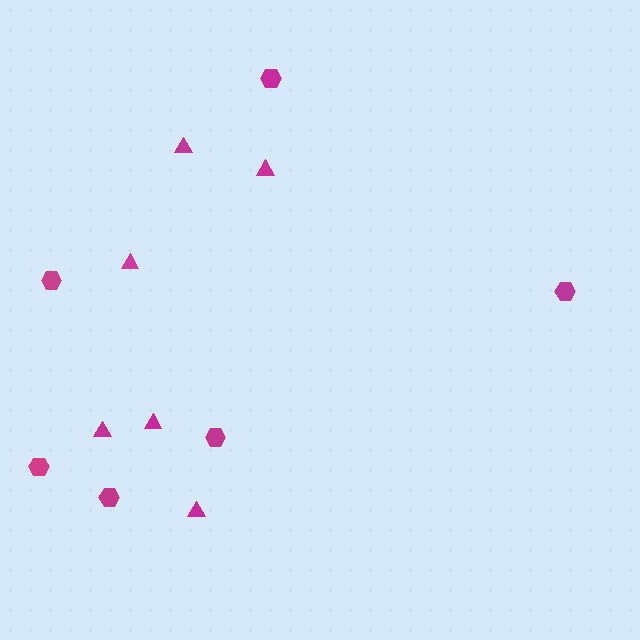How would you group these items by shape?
There are 2 groups: one group of triangles (6) and one group of hexagons (6).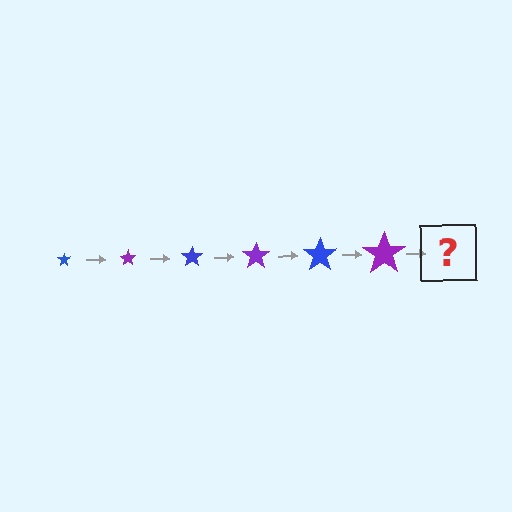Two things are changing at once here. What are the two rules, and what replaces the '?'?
The two rules are that the star grows larger each step and the color cycles through blue and purple. The '?' should be a blue star, larger than the previous one.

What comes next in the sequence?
The next element should be a blue star, larger than the previous one.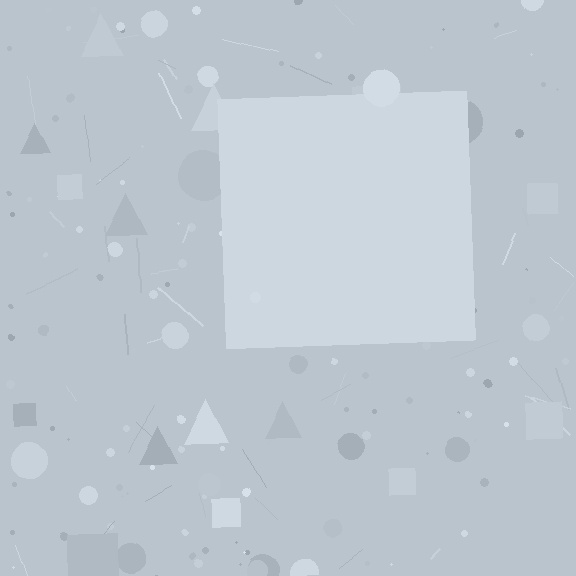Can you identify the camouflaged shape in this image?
The camouflaged shape is a square.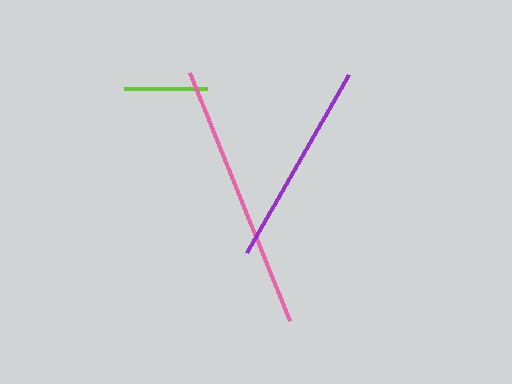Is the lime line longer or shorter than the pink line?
The pink line is longer than the lime line.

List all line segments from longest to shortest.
From longest to shortest: pink, purple, lime.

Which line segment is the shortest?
The lime line is the shortest at approximately 83 pixels.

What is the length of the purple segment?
The purple segment is approximately 205 pixels long.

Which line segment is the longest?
The pink line is the longest at approximately 267 pixels.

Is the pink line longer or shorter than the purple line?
The pink line is longer than the purple line.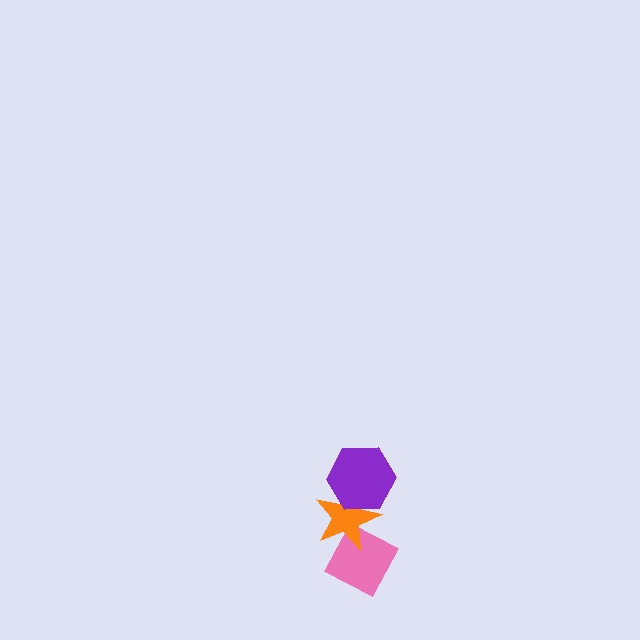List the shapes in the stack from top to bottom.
From top to bottom: the purple hexagon, the orange star, the pink diamond.